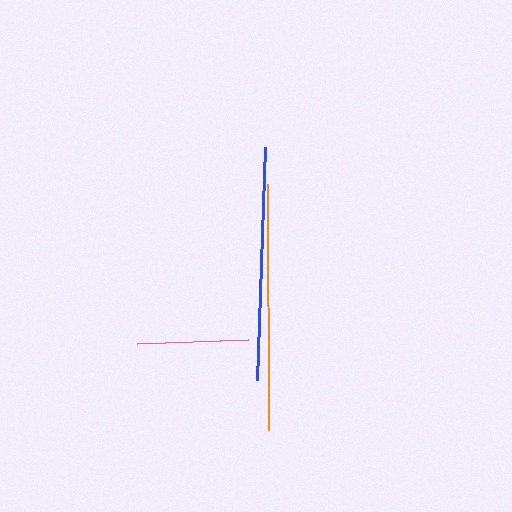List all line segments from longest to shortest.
From longest to shortest: orange, blue, pink.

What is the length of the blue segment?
The blue segment is approximately 233 pixels long.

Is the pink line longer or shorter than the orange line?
The orange line is longer than the pink line.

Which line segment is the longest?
The orange line is the longest at approximately 246 pixels.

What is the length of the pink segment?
The pink segment is approximately 112 pixels long.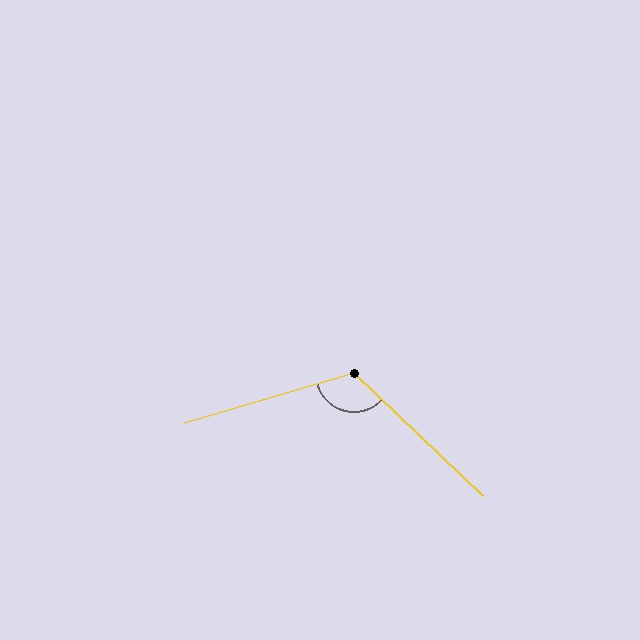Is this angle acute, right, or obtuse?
It is obtuse.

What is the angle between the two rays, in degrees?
Approximately 120 degrees.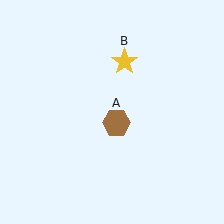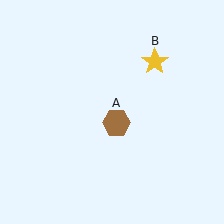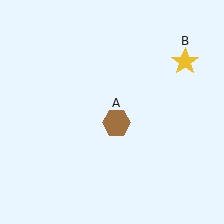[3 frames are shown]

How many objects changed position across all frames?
1 object changed position: yellow star (object B).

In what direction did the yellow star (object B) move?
The yellow star (object B) moved right.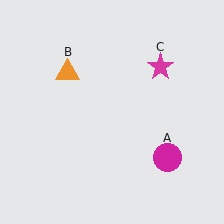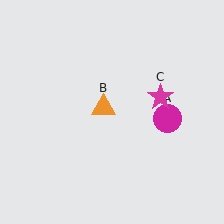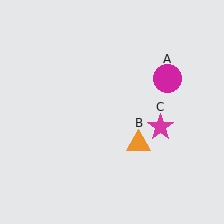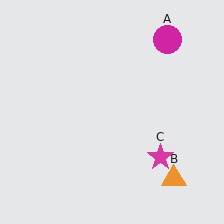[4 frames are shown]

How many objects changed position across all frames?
3 objects changed position: magenta circle (object A), orange triangle (object B), magenta star (object C).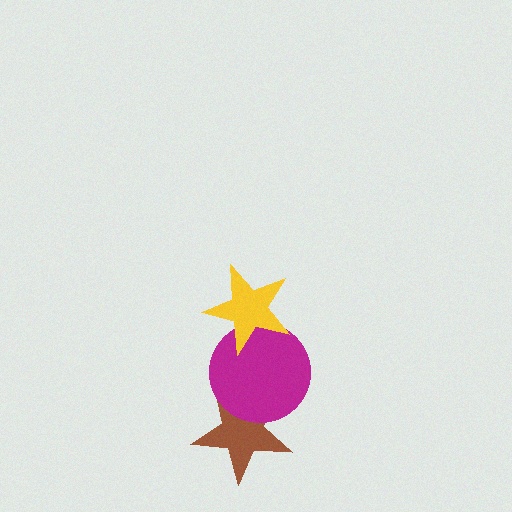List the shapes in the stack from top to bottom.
From top to bottom: the yellow star, the magenta circle, the brown star.